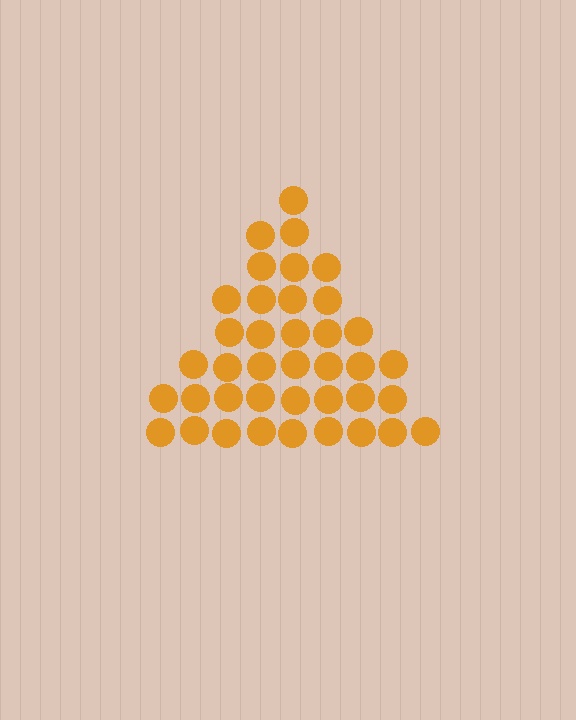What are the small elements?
The small elements are circles.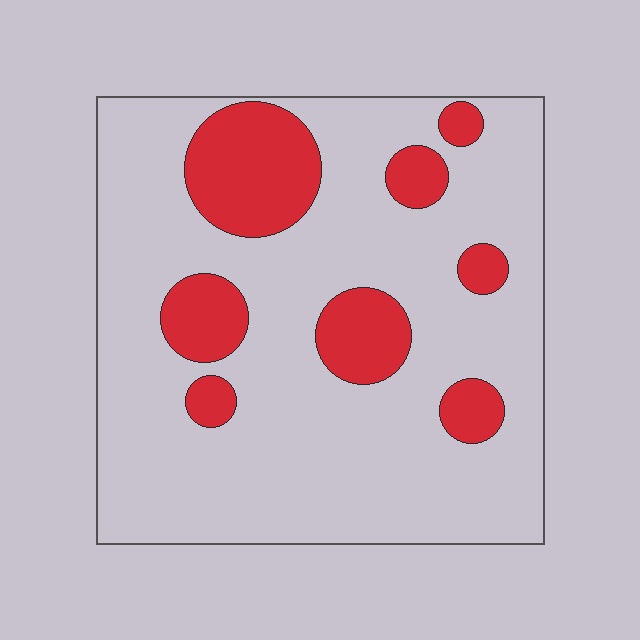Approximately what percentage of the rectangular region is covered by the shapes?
Approximately 20%.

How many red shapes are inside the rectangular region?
8.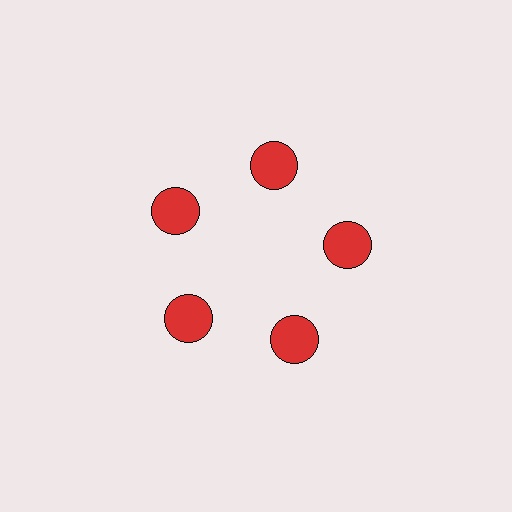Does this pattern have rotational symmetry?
Yes, this pattern has 5-fold rotational symmetry. It looks the same after rotating 72 degrees around the center.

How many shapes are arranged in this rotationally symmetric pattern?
There are 5 shapes, arranged in 5 groups of 1.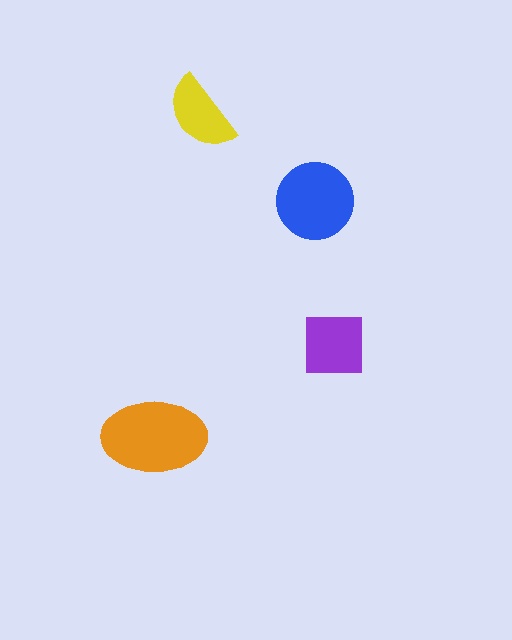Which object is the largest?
The orange ellipse.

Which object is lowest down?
The orange ellipse is bottommost.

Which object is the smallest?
The yellow semicircle.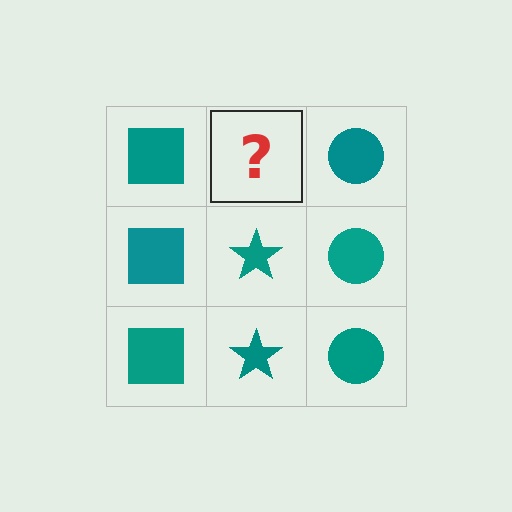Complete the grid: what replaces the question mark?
The question mark should be replaced with a teal star.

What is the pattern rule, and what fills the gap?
The rule is that each column has a consistent shape. The gap should be filled with a teal star.